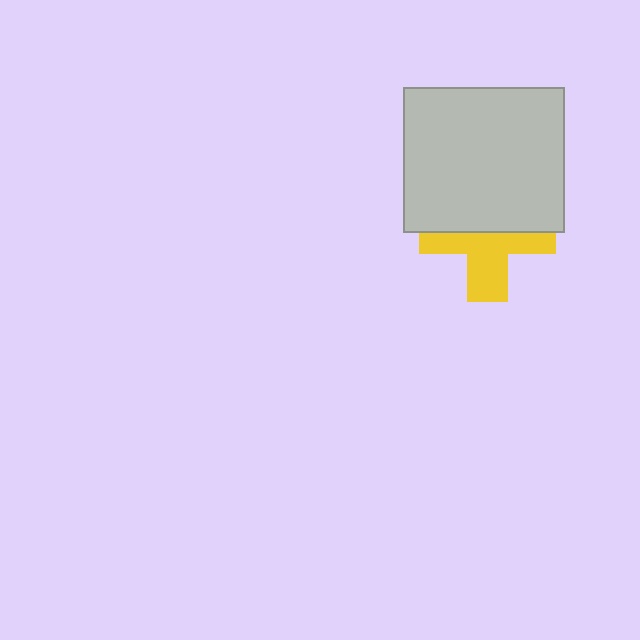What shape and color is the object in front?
The object in front is a light gray rectangle.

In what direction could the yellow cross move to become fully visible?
The yellow cross could move down. That would shift it out from behind the light gray rectangle entirely.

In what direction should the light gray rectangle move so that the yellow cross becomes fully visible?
The light gray rectangle should move up. That is the shortest direction to clear the overlap and leave the yellow cross fully visible.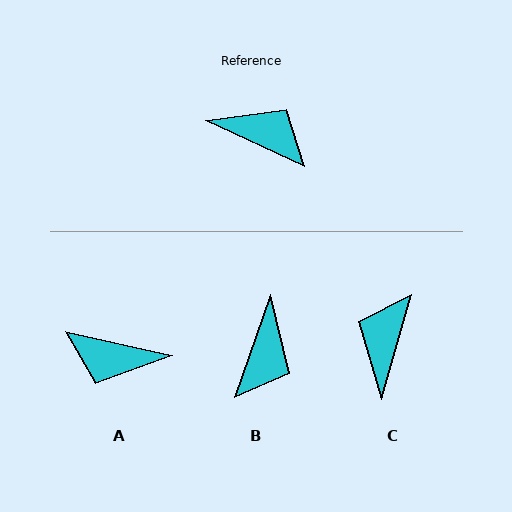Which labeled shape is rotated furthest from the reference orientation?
A, about 168 degrees away.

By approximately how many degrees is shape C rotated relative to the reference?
Approximately 98 degrees counter-clockwise.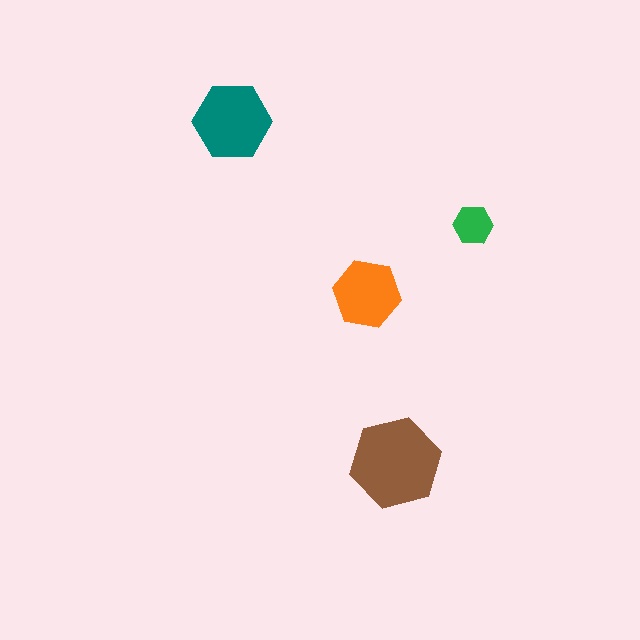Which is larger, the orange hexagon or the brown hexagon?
The brown one.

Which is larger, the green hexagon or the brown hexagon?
The brown one.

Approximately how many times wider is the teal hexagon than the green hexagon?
About 2 times wider.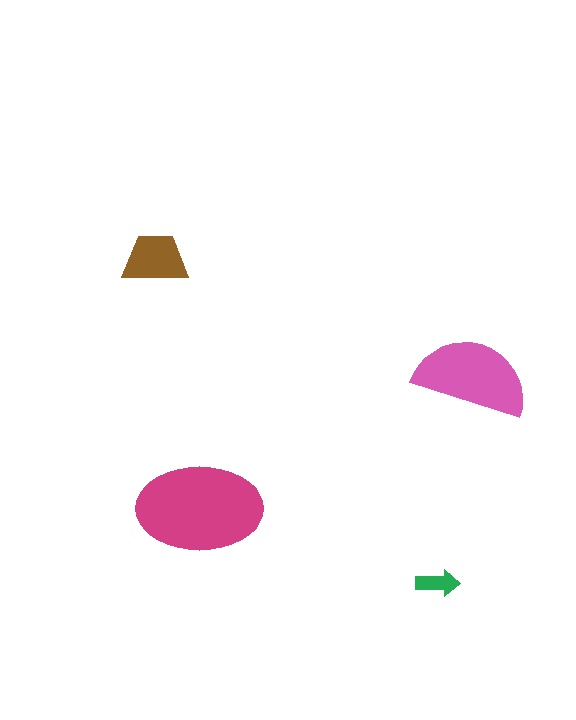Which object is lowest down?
The green arrow is bottommost.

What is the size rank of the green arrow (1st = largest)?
4th.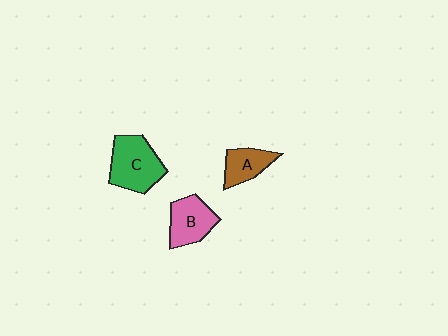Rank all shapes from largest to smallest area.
From largest to smallest: C (green), B (pink), A (brown).